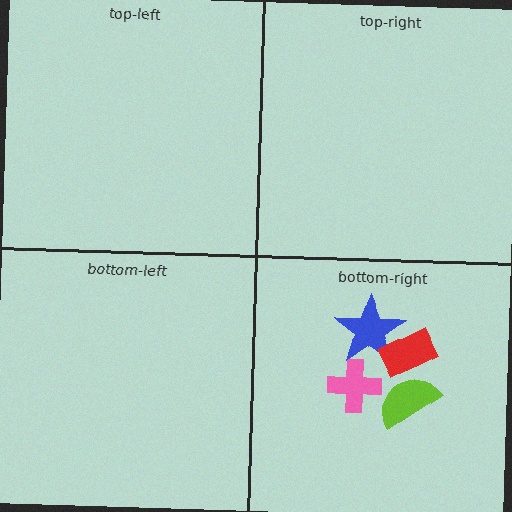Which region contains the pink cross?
The bottom-right region.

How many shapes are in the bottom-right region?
4.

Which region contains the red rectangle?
The bottom-right region.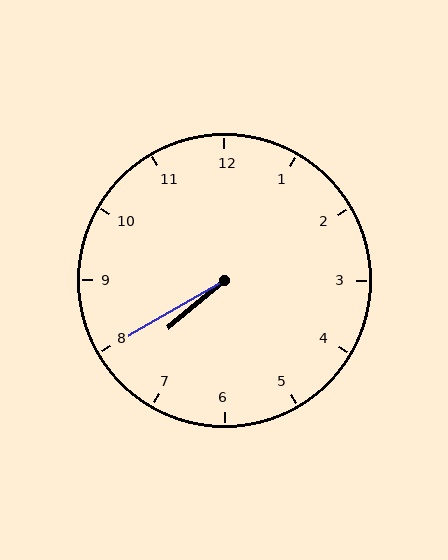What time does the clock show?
7:40.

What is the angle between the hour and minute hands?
Approximately 10 degrees.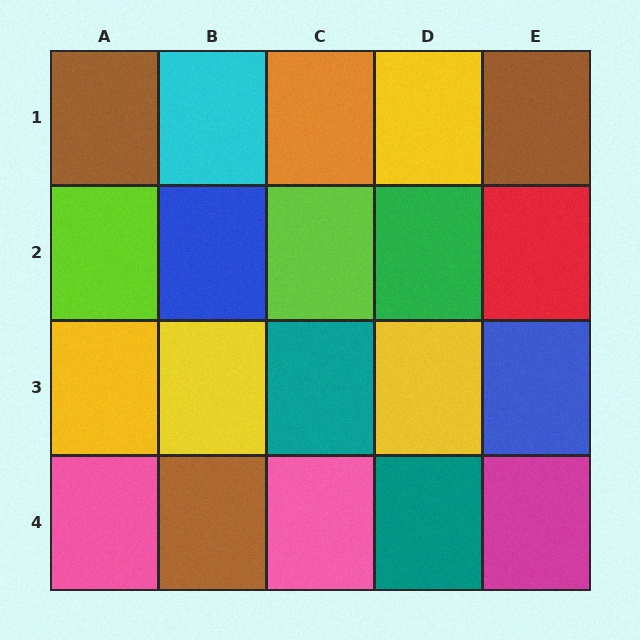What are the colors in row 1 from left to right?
Brown, cyan, orange, yellow, brown.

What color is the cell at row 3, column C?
Teal.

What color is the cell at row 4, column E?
Magenta.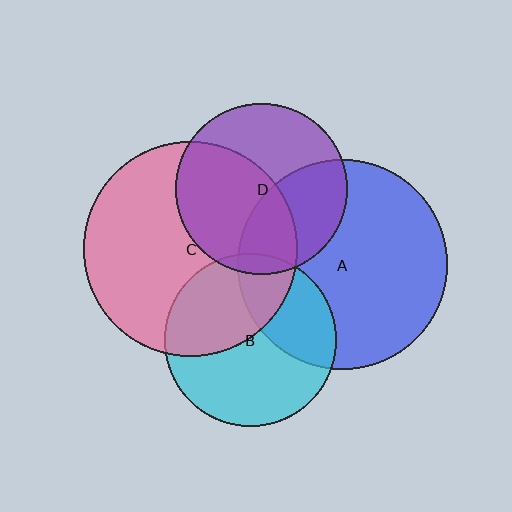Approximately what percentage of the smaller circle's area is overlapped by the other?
Approximately 15%.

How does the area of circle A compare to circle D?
Approximately 1.5 times.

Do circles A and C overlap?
Yes.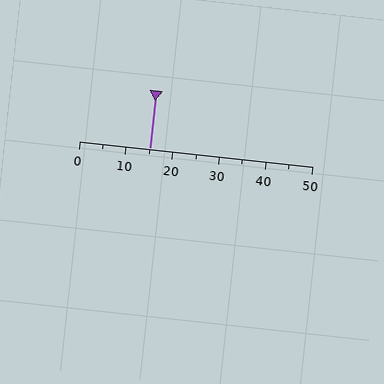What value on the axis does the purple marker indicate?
The marker indicates approximately 15.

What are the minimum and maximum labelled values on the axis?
The axis runs from 0 to 50.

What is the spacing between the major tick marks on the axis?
The major ticks are spaced 10 apart.